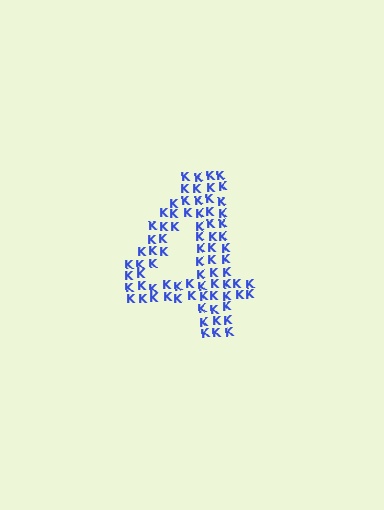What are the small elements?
The small elements are letter K's.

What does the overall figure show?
The overall figure shows the digit 4.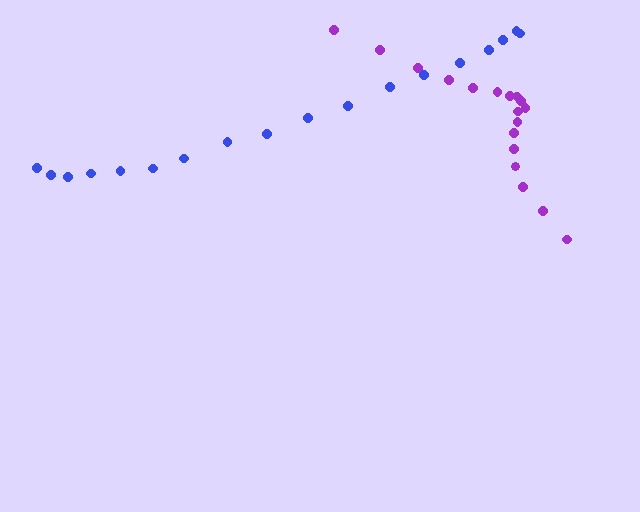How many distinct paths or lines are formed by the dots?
There are 2 distinct paths.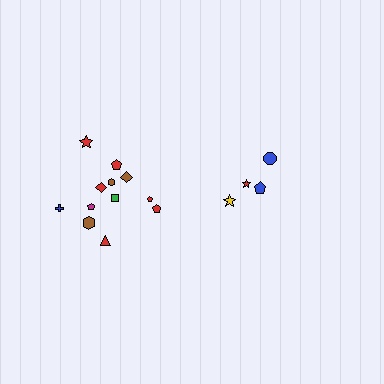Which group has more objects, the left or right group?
The left group.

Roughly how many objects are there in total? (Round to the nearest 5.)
Roughly 15 objects in total.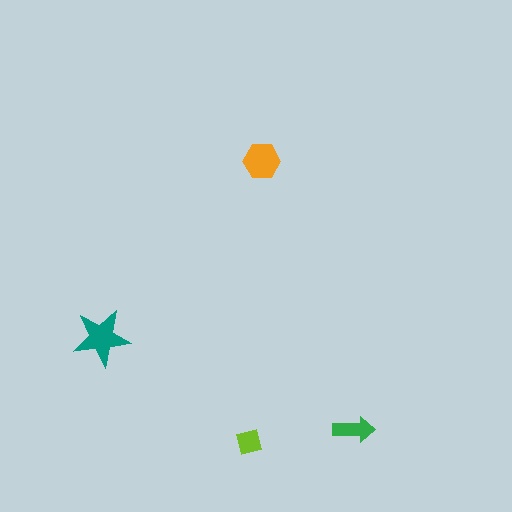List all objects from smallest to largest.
The lime square, the green arrow, the orange hexagon, the teal star.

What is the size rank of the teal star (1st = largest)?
1st.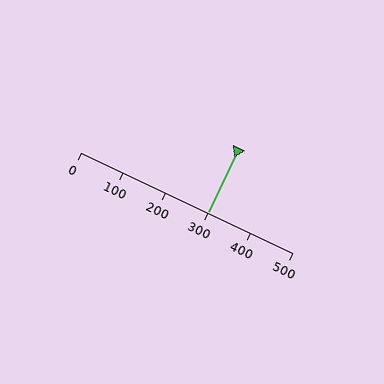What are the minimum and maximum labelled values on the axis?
The axis runs from 0 to 500.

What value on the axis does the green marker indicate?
The marker indicates approximately 300.